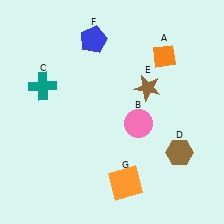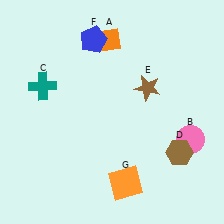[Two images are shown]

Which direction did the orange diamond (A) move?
The orange diamond (A) moved left.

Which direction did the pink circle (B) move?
The pink circle (B) moved right.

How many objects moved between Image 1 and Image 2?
2 objects moved between the two images.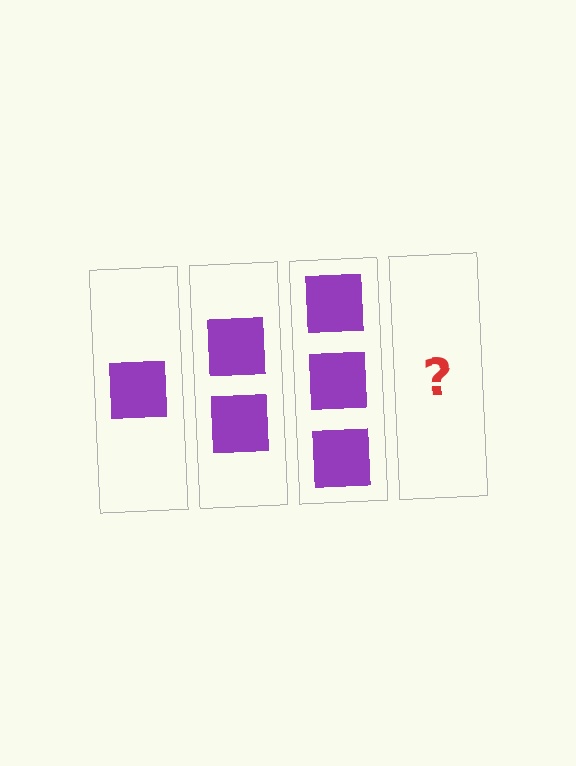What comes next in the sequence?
The next element should be 4 squares.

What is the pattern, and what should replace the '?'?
The pattern is that each step adds one more square. The '?' should be 4 squares.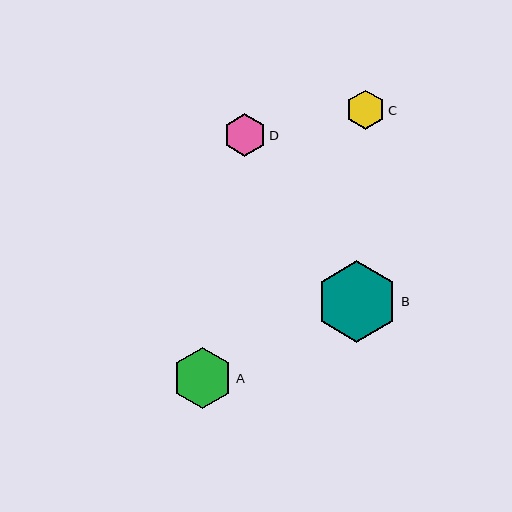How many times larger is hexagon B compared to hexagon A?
Hexagon B is approximately 1.3 times the size of hexagon A.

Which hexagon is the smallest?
Hexagon C is the smallest with a size of approximately 39 pixels.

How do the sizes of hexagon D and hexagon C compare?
Hexagon D and hexagon C are approximately the same size.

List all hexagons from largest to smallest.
From largest to smallest: B, A, D, C.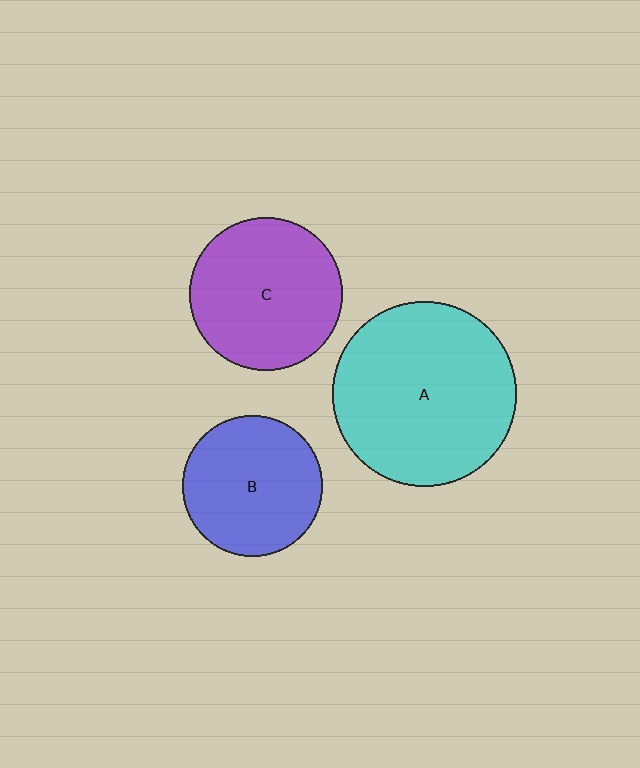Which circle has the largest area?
Circle A (cyan).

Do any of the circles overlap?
No, none of the circles overlap.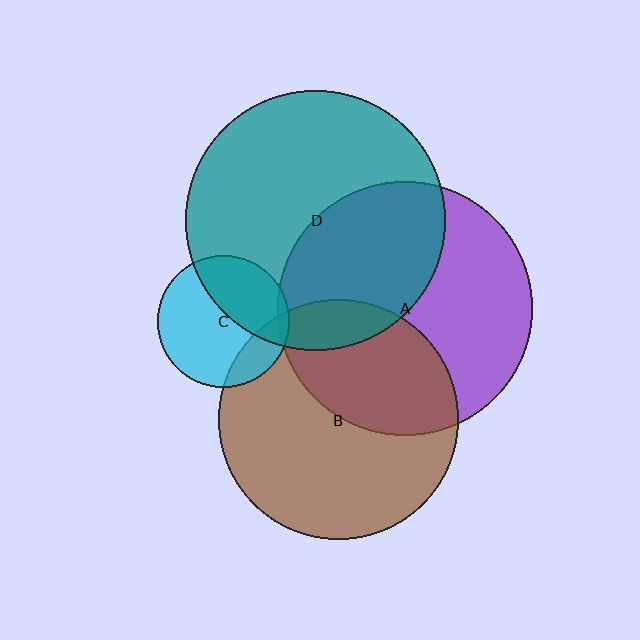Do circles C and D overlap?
Yes.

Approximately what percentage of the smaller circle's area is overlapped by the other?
Approximately 40%.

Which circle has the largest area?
Circle D (teal).